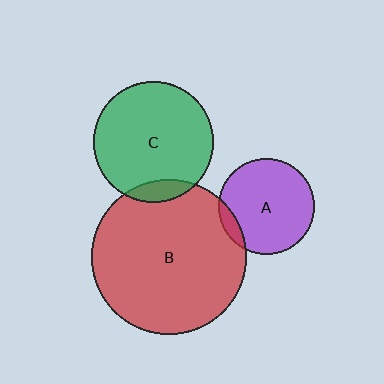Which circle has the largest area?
Circle B (red).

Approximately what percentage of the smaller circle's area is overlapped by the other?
Approximately 10%.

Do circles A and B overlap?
Yes.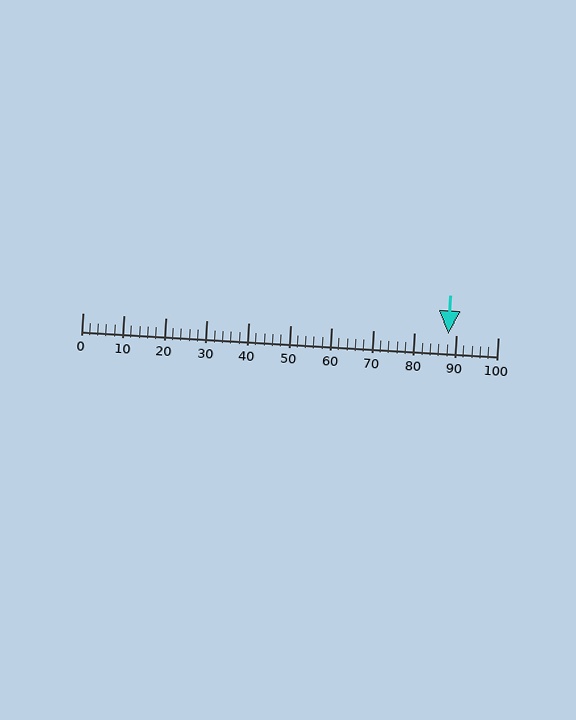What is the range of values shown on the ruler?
The ruler shows values from 0 to 100.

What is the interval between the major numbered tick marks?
The major tick marks are spaced 10 units apart.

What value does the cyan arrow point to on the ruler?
The cyan arrow points to approximately 88.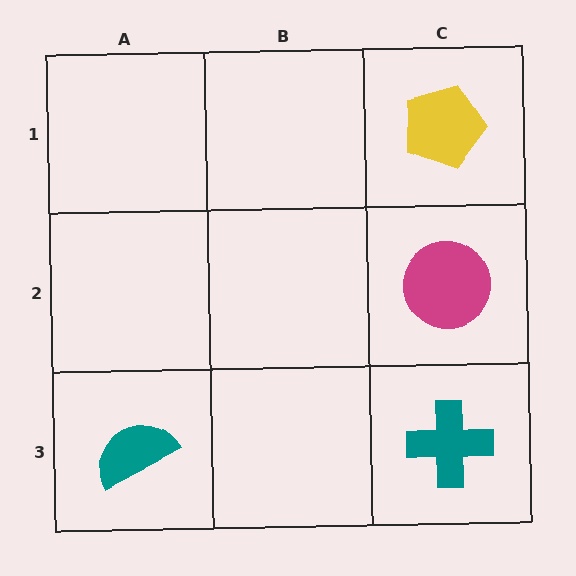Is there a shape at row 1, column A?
No, that cell is empty.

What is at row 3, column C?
A teal cross.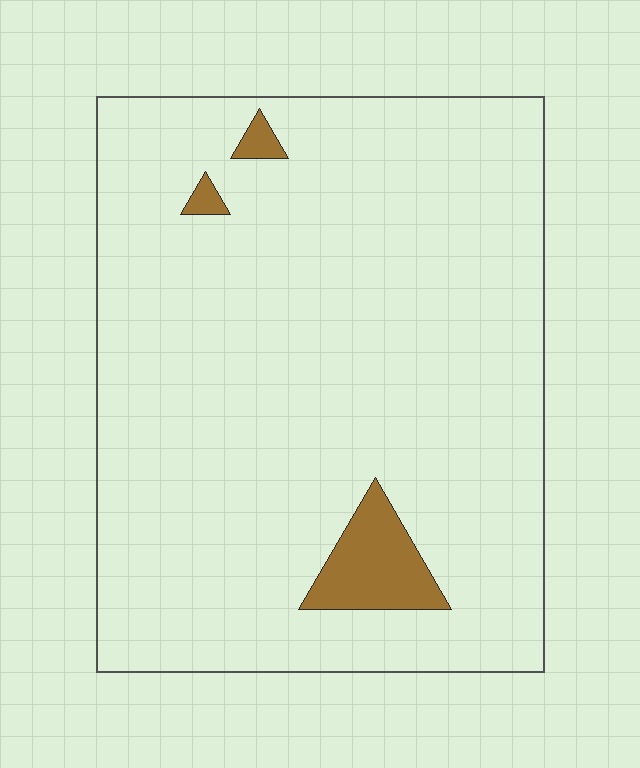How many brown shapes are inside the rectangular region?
3.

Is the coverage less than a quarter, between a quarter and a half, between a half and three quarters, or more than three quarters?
Less than a quarter.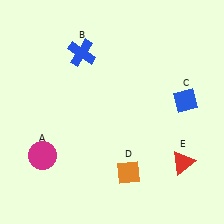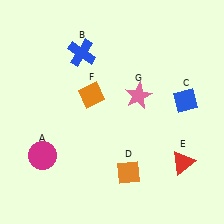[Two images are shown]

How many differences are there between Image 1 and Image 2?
There are 2 differences between the two images.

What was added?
An orange diamond (F), a pink star (G) were added in Image 2.